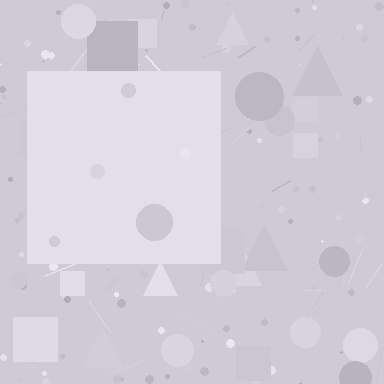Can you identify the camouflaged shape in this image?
The camouflaged shape is a square.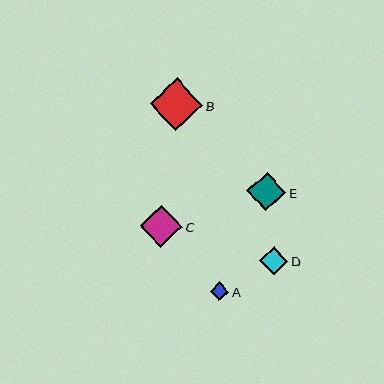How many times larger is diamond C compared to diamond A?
Diamond C is approximately 2.3 times the size of diamond A.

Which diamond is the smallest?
Diamond A is the smallest with a size of approximately 18 pixels.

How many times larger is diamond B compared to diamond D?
Diamond B is approximately 1.9 times the size of diamond D.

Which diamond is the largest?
Diamond B is the largest with a size of approximately 52 pixels.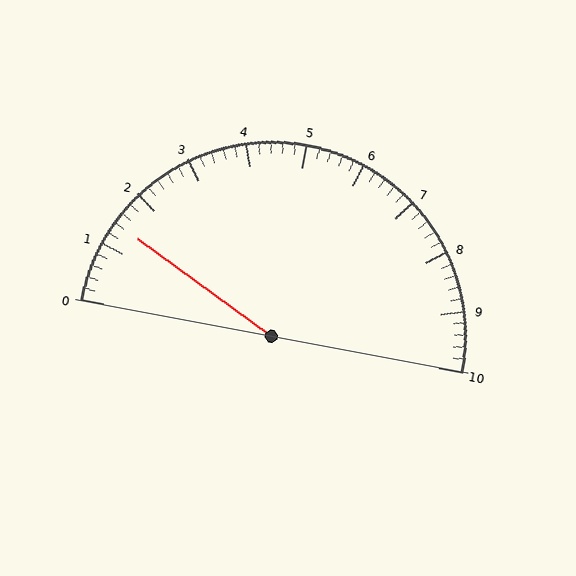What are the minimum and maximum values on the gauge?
The gauge ranges from 0 to 10.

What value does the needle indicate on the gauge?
The needle indicates approximately 1.4.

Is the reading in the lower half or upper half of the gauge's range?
The reading is in the lower half of the range (0 to 10).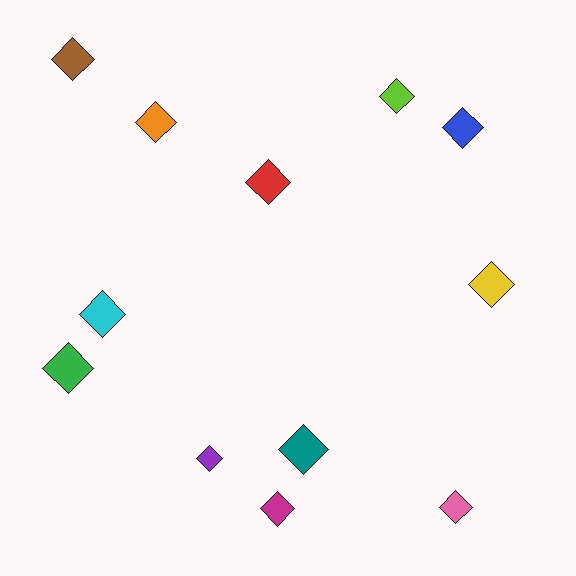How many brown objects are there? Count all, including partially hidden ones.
There is 1 brown object.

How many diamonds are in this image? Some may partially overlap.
There are 12 diamonds.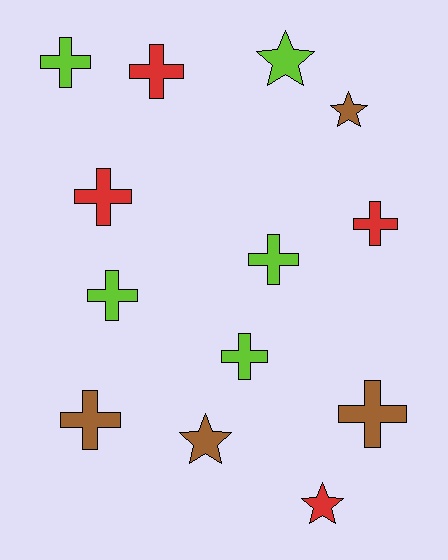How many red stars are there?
There is 1 red star.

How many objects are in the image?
There are 13 objects.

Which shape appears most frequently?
Cross, with 9 objects.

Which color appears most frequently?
Lime, with 5 objects.